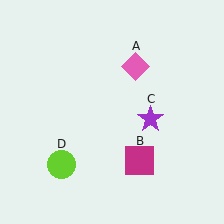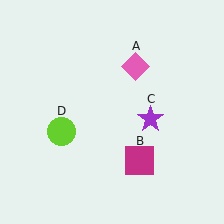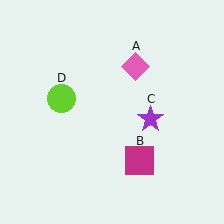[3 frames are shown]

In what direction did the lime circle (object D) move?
The lime circle (object D) moved up.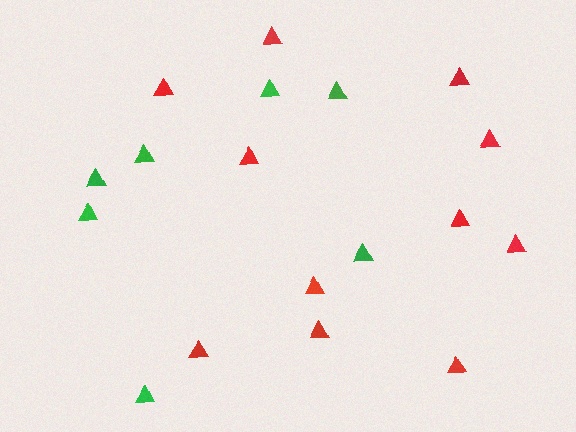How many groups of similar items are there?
There are 2 groups: one group of red triangles (11) and one group of green triangles (7).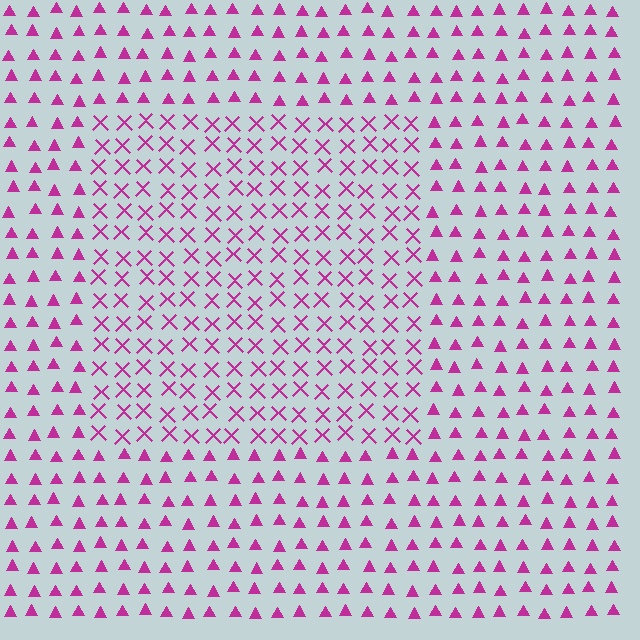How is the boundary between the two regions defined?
The boundary is defined by a change in element shape: X marks inside vs. triangles outside. All elements share the same color and spacing.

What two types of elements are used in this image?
The image uses X marks inside the rectangle region and triangles outside it.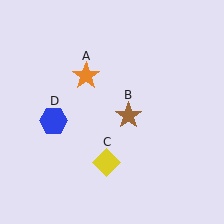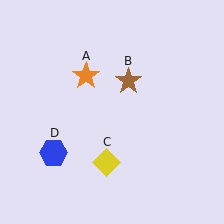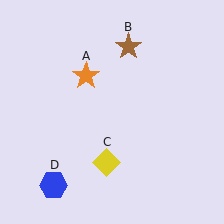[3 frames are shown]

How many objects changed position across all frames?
2 objects changed position: brown star (object B), blue hexagon (object D).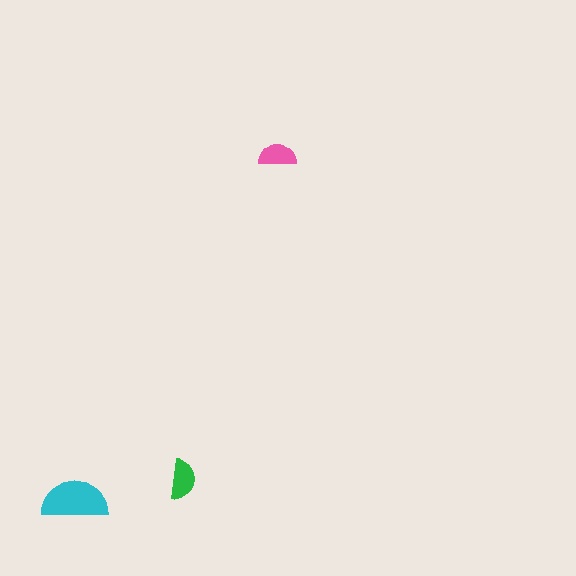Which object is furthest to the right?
The pink semicircle is rightmost.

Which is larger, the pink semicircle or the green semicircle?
The green one.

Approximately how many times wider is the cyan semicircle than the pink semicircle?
About 1.5 times wider.